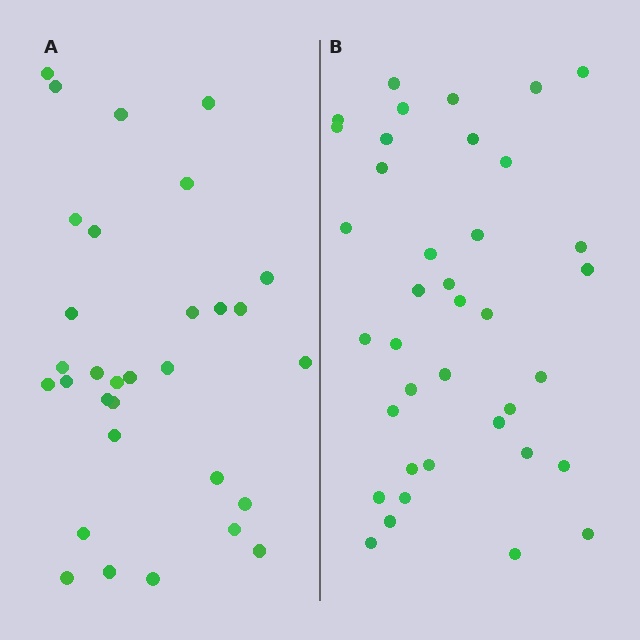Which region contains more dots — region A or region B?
Region B (the right region) has more dots.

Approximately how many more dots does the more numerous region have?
Region B has roughly 8 or so more dots than region A.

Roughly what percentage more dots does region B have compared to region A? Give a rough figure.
About 25% more.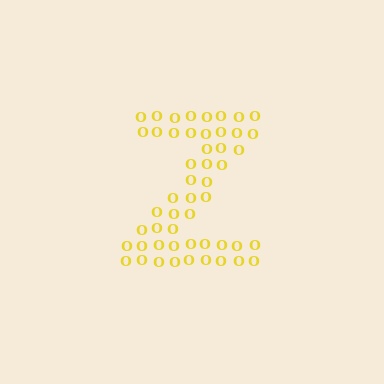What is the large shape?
The large shape is the letter Z.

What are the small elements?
The small elements are letter O's.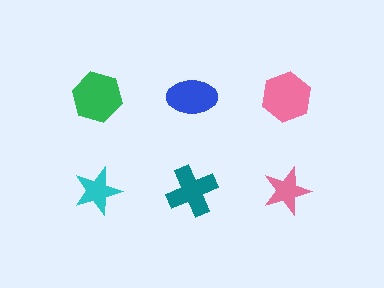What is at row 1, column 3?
A pink hexagon.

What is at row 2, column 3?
A pink star.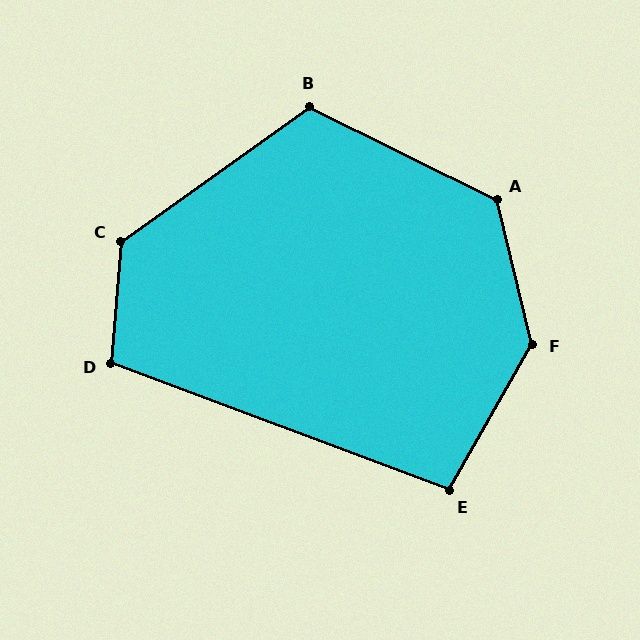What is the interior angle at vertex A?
Approximately 130 degrees (obtuse).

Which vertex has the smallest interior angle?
E, at approximately 99 degrees.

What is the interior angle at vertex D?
Approximately 106 degrees (obtuse).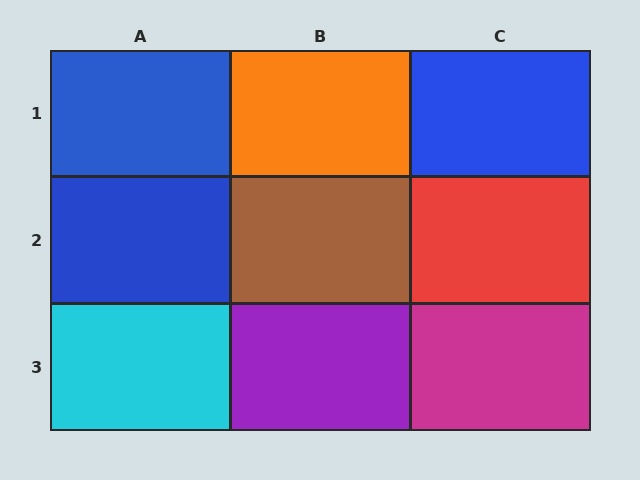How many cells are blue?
3 cells are blue.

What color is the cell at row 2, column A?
Blue.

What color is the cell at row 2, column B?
Brown.